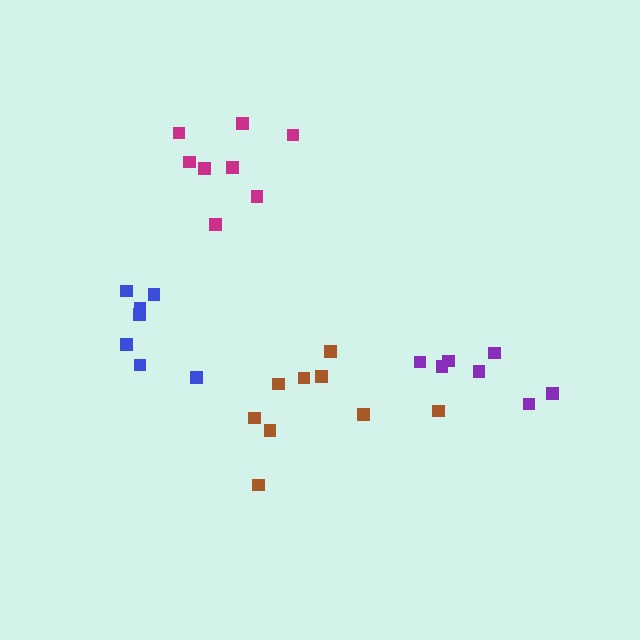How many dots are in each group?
Group 1: 8 dots, Group 2: 9 dots, Group 3: 7 dots, Group 4: 7 dots (31 total).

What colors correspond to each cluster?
The clusters are colored: magenta, brown, purple, blue.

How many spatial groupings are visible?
There are 4 spatial groupings.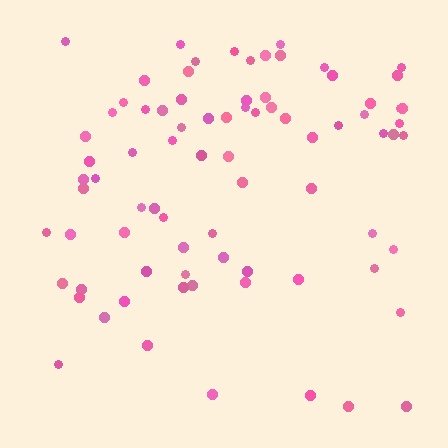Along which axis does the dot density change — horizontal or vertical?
Vertical.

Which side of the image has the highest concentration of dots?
The top.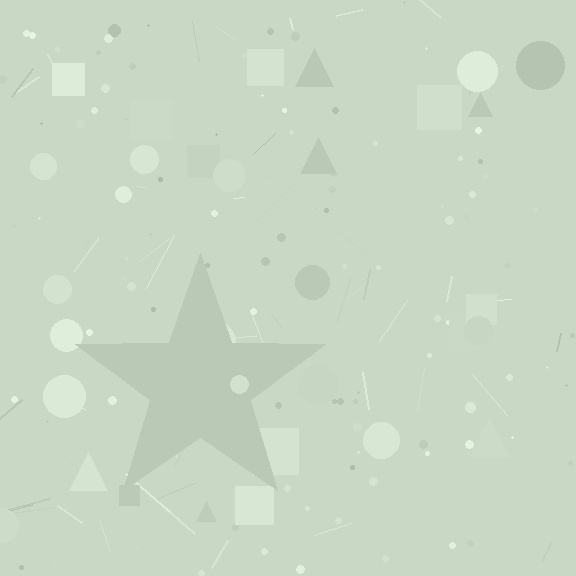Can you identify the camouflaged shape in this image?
The camouflaged shape is a star.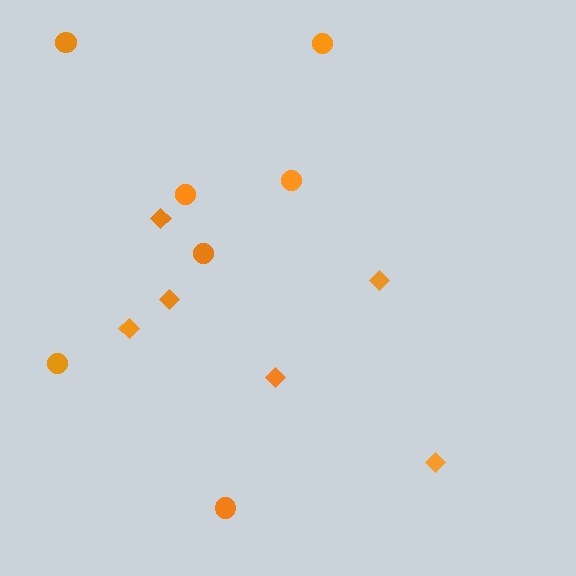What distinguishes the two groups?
There are 2 groups: one group of diamonds (6) and one group of circles (7).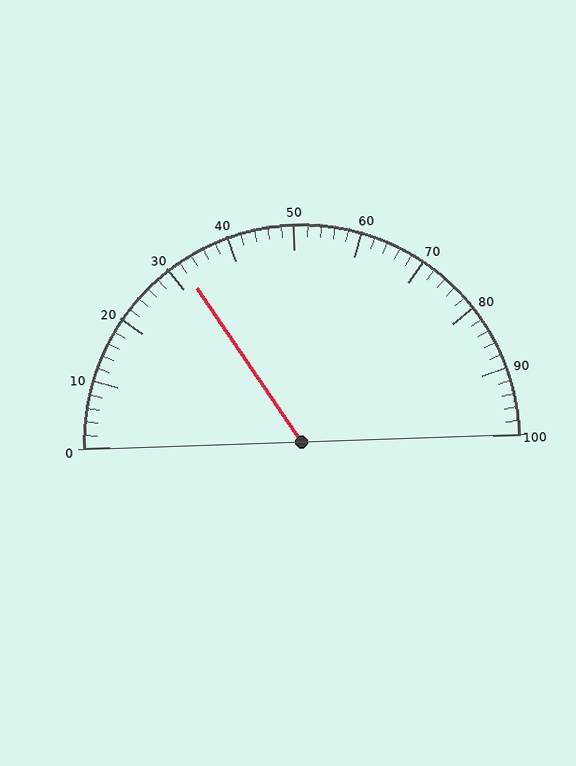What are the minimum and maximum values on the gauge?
The gauge ranges from 0 to 100.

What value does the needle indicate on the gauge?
The needle indicates approximately 32.